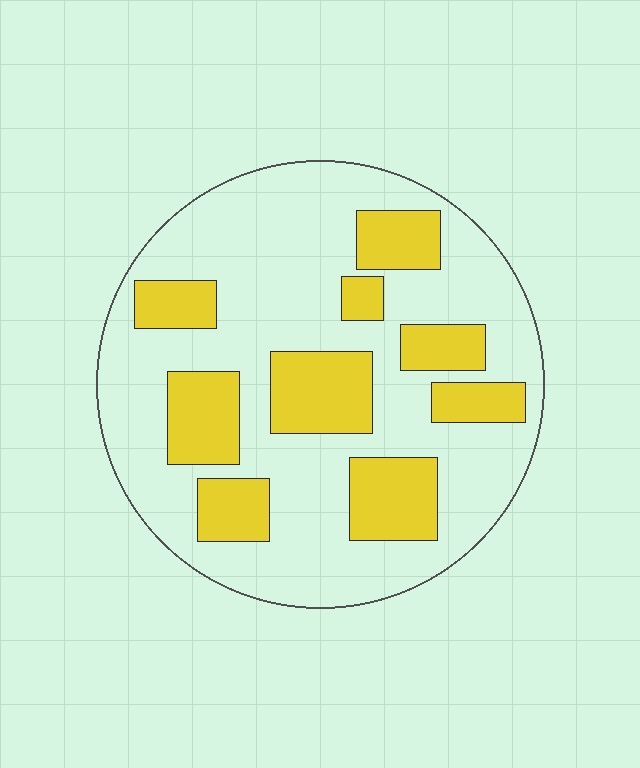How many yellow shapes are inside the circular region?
9.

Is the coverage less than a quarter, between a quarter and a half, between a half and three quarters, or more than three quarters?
Between a quarter and a half.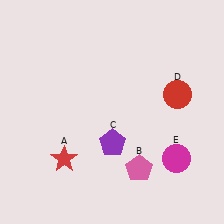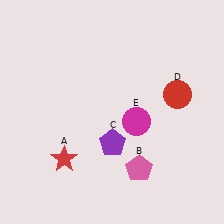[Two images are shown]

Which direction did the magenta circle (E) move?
The magenta circle (E) moved left.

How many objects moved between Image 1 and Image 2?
1 object moved between the two images.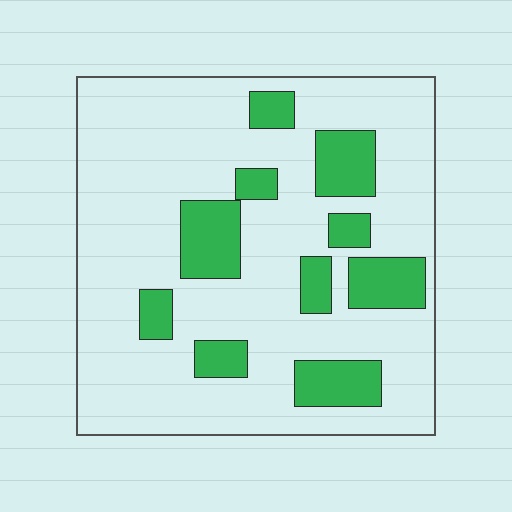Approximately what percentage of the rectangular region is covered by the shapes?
Approximately 20%.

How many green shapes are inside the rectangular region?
10.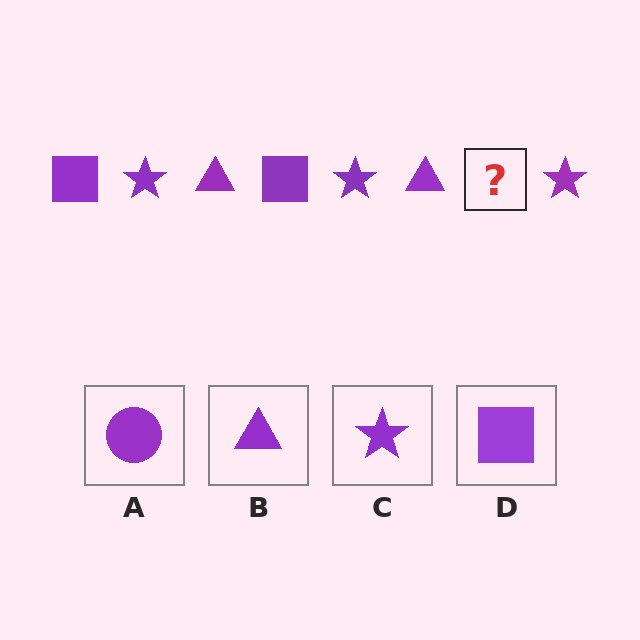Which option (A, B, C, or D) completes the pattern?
D.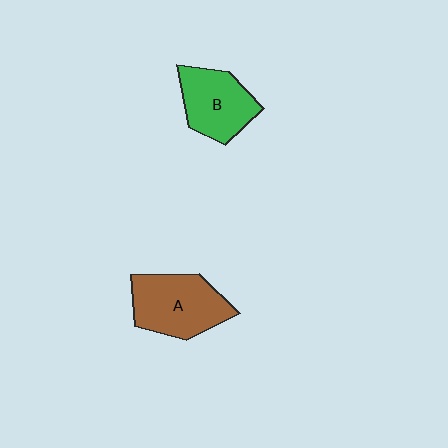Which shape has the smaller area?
Shape B (green).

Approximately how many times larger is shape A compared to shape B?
Approximately 1.2 times.